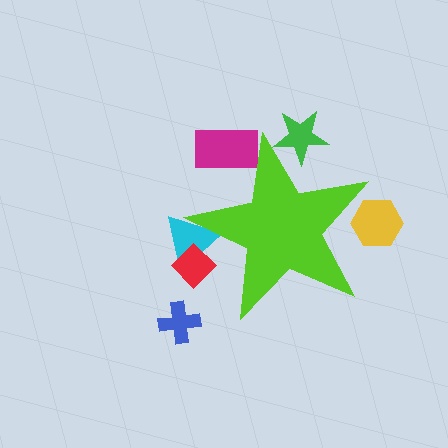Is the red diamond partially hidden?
Yes, the red diamond is partially hidden behind the lime star.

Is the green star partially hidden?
Yes, the green star is partially hidden behind the lime star.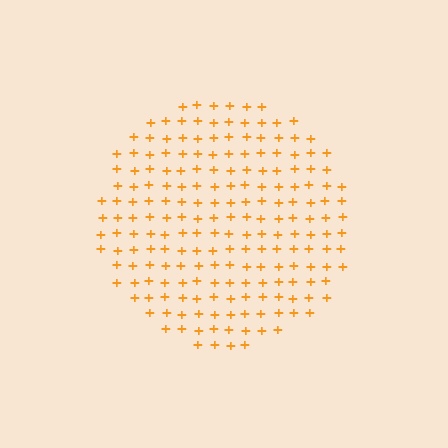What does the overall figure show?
The overall figure shows a circle.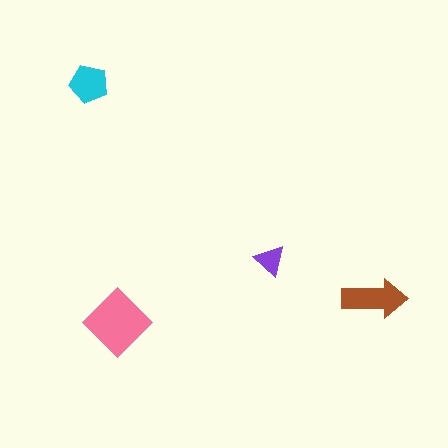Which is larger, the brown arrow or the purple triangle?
The brown arrow.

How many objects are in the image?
There are 4 objects in the image.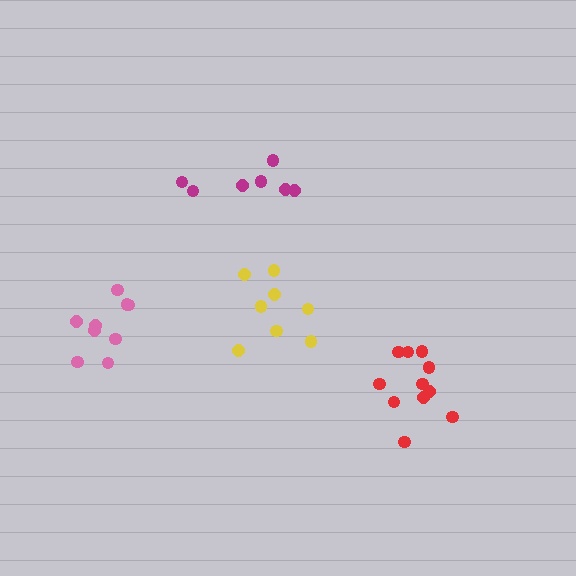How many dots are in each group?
Group 1: 11 dots, Group 2: 8 dots, Group 3: 9 dots, Group 4: 7 dots (35 total).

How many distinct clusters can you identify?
There are 4 distinct clusters.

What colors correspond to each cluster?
The clusters are colored: red, yellow, pink, magenta.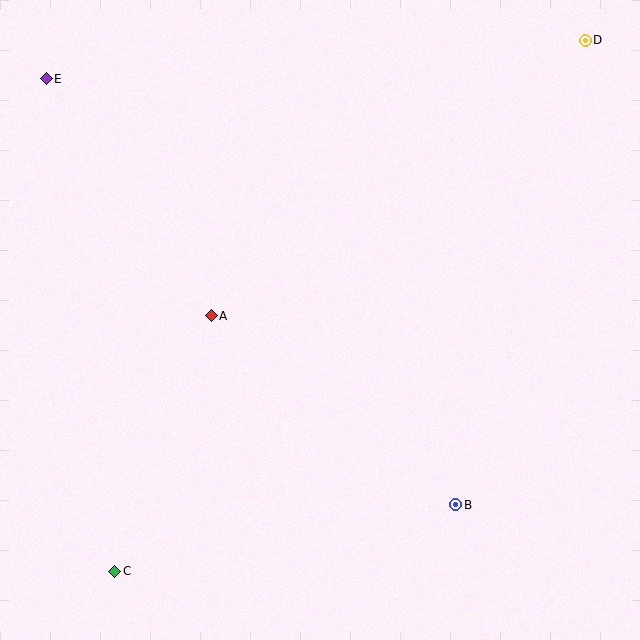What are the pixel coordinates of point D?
Point D is at (585, 40).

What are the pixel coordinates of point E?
Point E is at (46, 79).